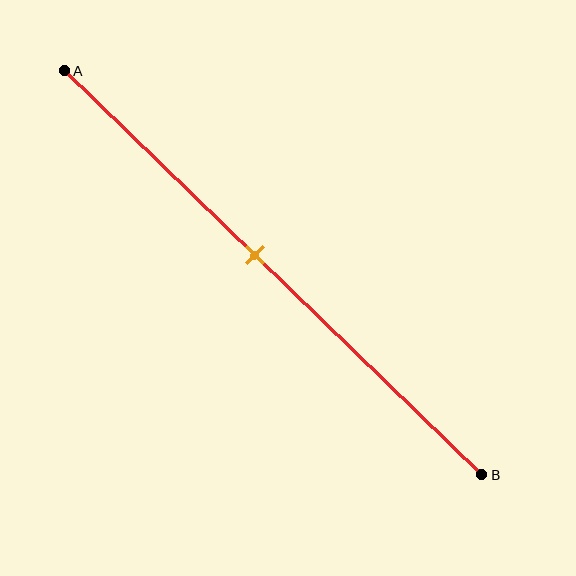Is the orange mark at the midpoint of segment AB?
No, the mark is at about 45% from A, not at the 50% midpoint.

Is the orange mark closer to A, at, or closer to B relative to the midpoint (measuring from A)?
The orange mark is closer to point A than the midpoint of segment AB.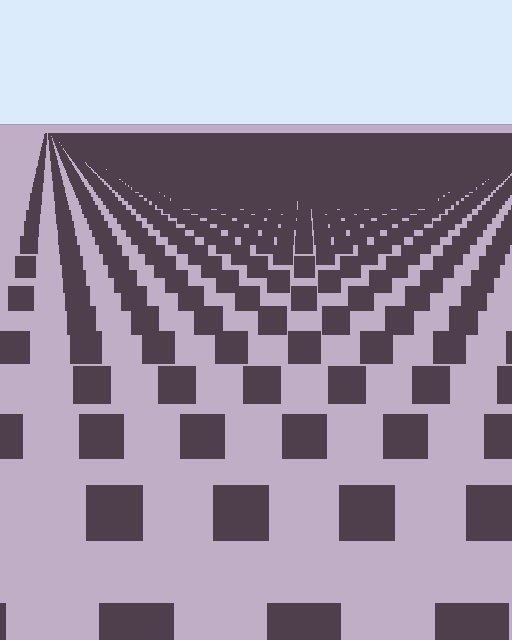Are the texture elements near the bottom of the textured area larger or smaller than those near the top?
Larger. Near the bottom, elements are closer to the viewer and appear at a bigger on-screen size.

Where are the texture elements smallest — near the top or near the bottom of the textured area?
Near the top.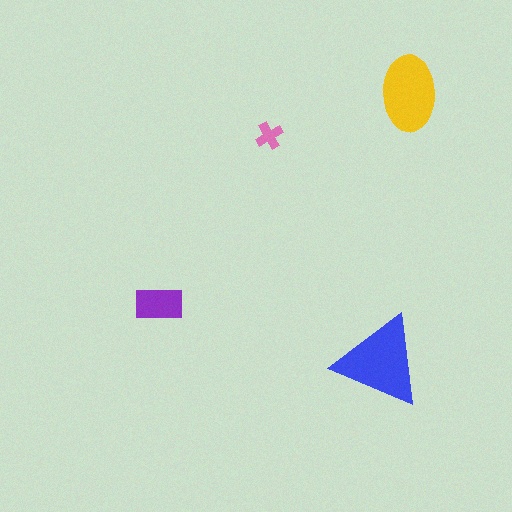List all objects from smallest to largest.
The pink cross, the purple rectangle, the yellow ellipse, the blue triangle.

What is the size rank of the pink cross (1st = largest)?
4th.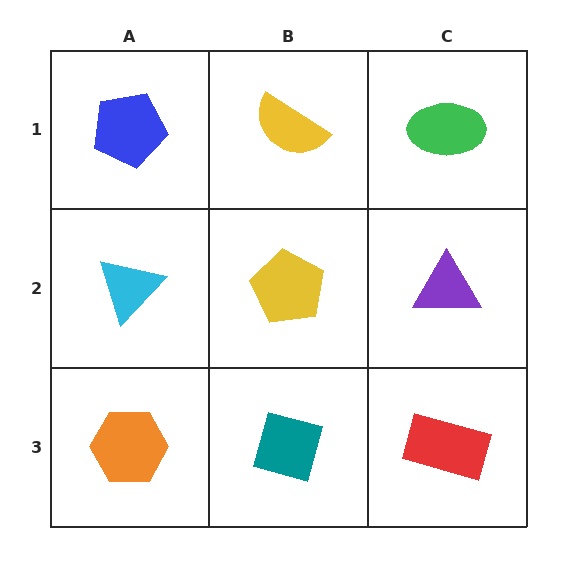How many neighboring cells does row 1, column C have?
2.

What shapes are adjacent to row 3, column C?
A purple triangle (row 2, column C), a teal diamond (row 3, column B).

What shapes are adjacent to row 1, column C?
A purple triangle (row 2, column C), a yellow semicircle (row 1, column B).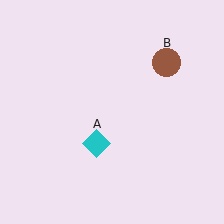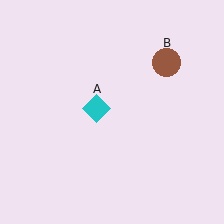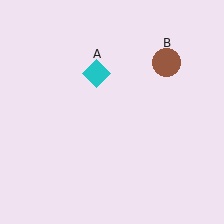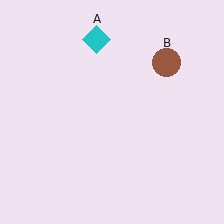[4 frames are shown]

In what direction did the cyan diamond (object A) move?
The cyan diamond (object A) moved up.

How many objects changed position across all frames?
1 object changed position: cyan diamond (object A).